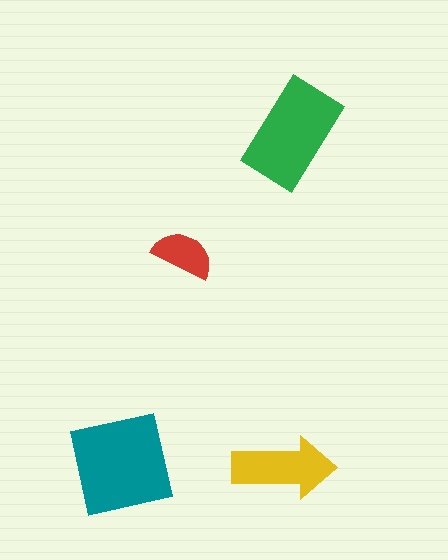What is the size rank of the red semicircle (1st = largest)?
4th.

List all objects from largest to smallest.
The teal square, the green rectangle, the yellow arrow, the red semicircle.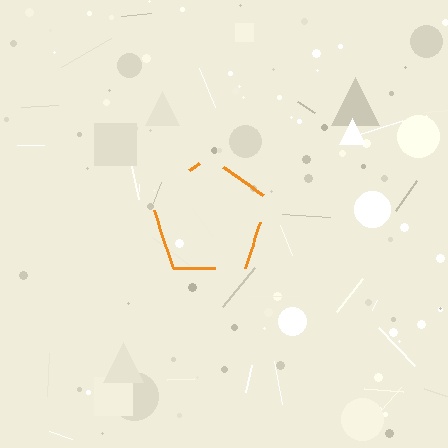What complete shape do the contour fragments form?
The contour fragments form a pentagon.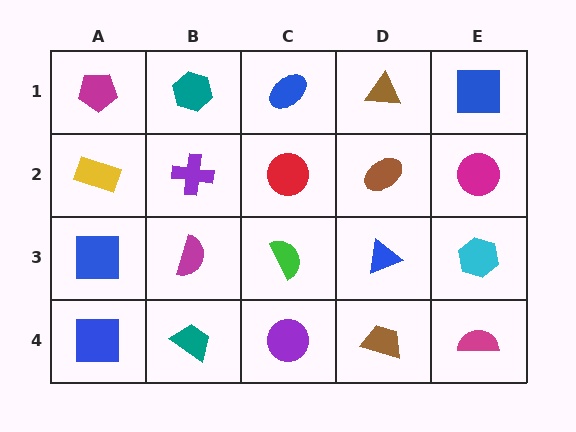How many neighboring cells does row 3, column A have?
3.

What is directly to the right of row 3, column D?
A cyan hexagon.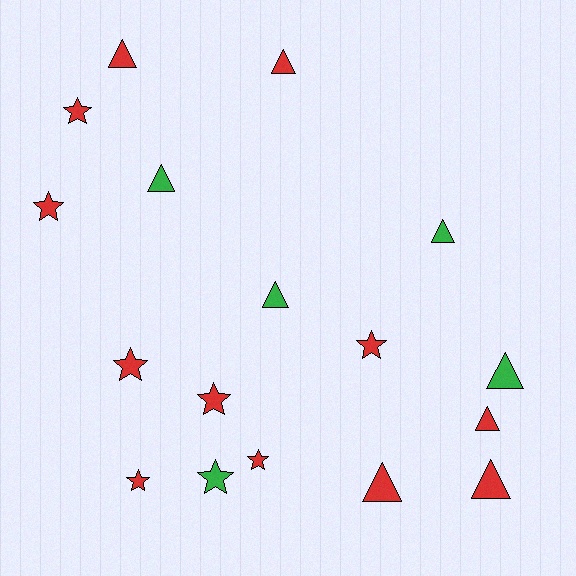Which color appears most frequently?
Red, with 12 objects.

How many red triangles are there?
There are 5 red triangles.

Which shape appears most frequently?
Triangle, with 9 objects.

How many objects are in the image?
There are 17 objects.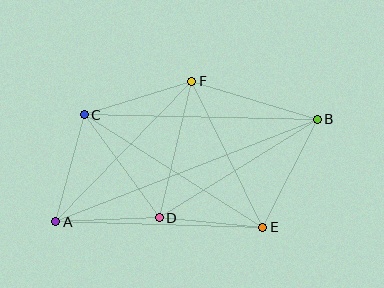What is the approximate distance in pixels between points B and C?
The distance between B and C is approximately 233 pixels.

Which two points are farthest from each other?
Points A and B are farthest from each other.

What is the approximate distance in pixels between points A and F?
The distance between A and F is approximately 196 pixels.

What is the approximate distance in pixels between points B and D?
The distance between B and D is approximately 186 pixels.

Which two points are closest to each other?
Points D and E are closest to each other.